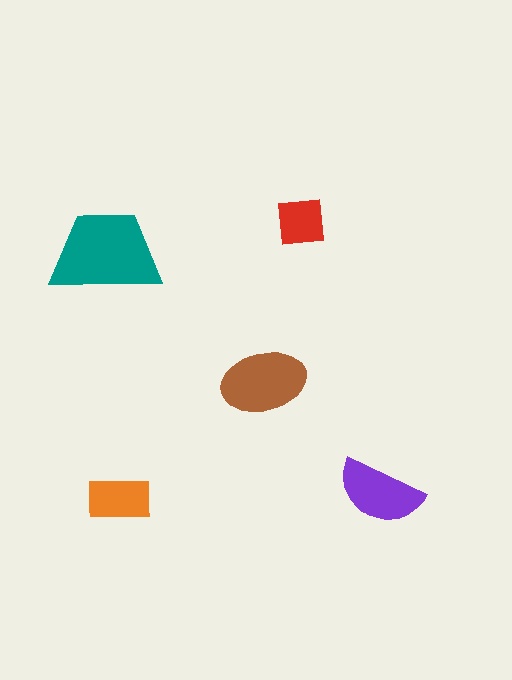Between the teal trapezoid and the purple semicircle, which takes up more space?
The teal trapezoid.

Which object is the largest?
The teal trapezoid.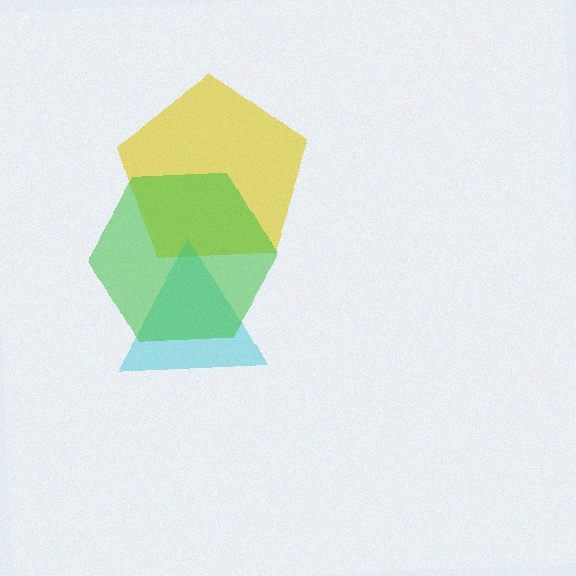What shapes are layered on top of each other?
The layered shapes are: a yellow pentagon, a cyan triangle, a green hexagon.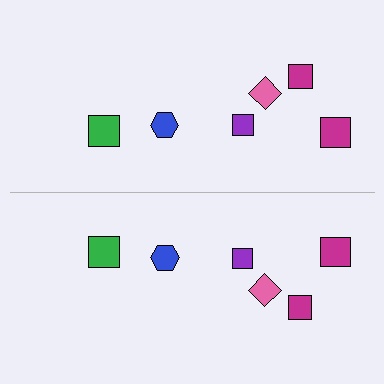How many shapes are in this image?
There are 12 shapes in this image.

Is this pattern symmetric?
Yes, this pattern has bilateral (reflection) symmetry.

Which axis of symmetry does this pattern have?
The pattern has a horizontal axis of symmetry running through the center of the image.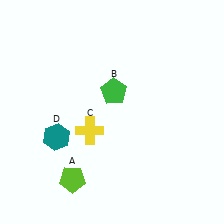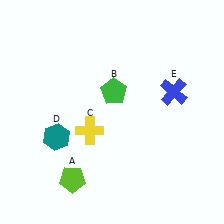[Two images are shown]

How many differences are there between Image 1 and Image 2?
There is 1 difference between the two images.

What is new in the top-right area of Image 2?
A blue cross (E) was added in the top-right area of Image 2.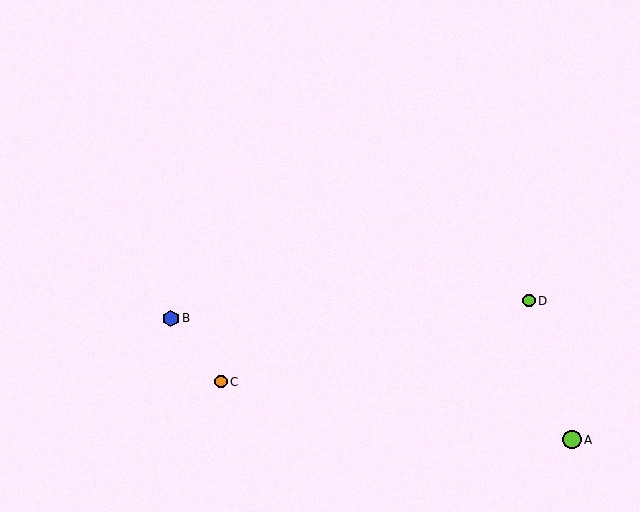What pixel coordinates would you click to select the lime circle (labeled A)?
Click at (572, 440) to select the lime circle A.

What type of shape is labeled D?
Shape D is a lime circle.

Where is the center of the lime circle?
The center of the lime circle is at (529, 301).